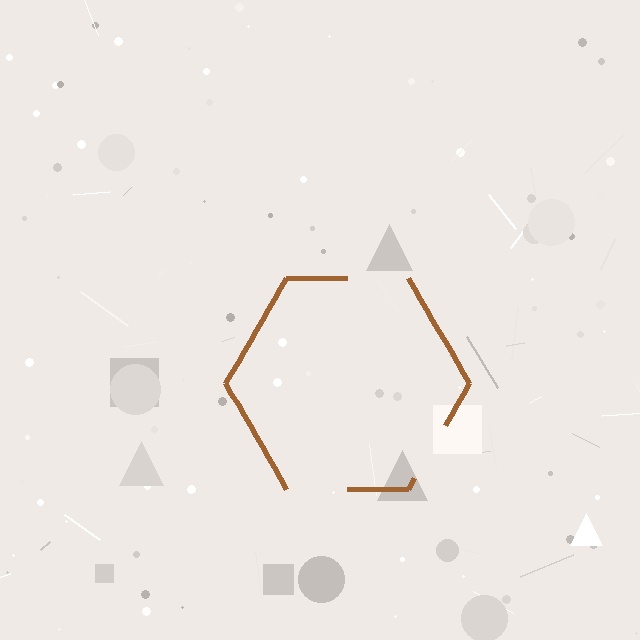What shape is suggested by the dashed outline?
The dashed outline suggests a hexagon.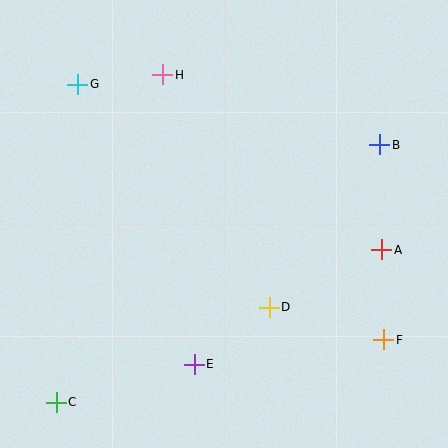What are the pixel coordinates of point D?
Point D is at (269, 307).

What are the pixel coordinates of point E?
Point E is at (194, 364).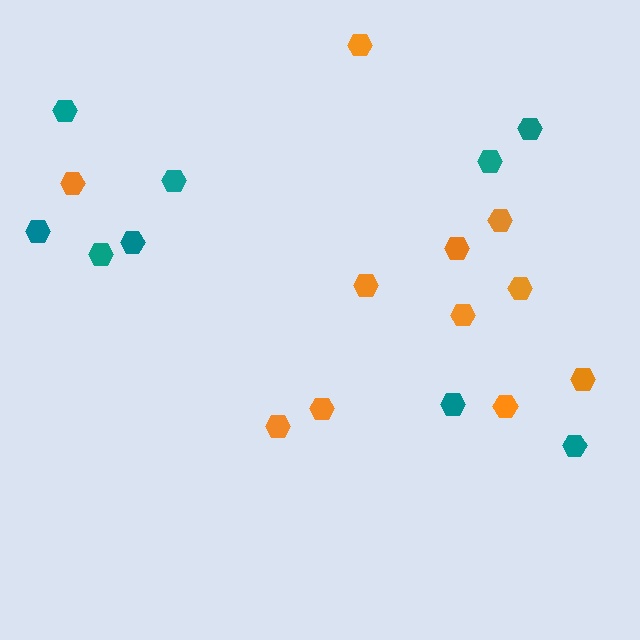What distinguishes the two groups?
There are 2 groups: one group of teal hexagons (9) and one group of orange hexagons (11).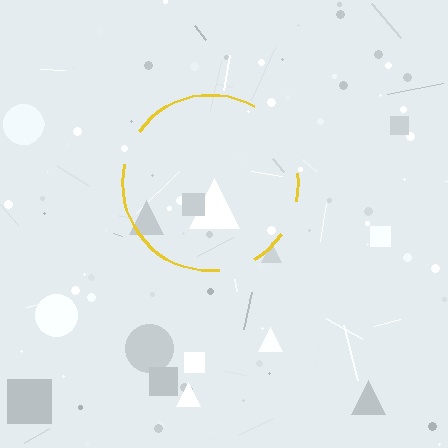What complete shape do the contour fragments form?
The contour fragments form a circle.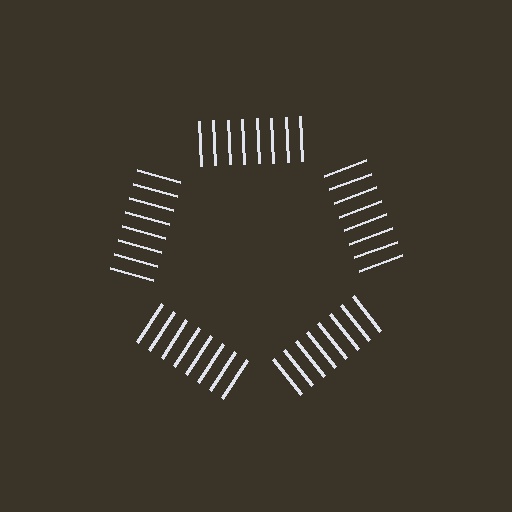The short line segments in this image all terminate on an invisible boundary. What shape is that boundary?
An illusory pentagon — the line segments terminate on its edges but no continuous stroke is drawn.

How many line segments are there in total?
40 — 8 along each of the 5 edges.